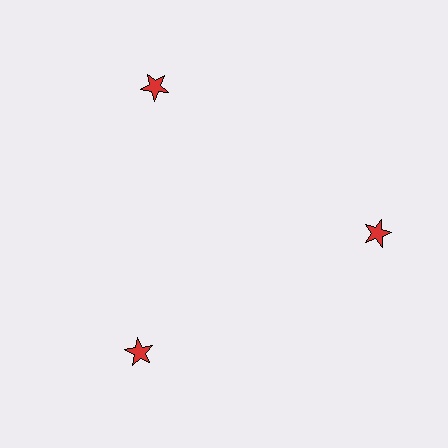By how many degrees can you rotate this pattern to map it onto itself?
The pattern maps onto itself every 120 degrees of rotation.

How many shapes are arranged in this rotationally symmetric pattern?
There are 3 shapes, arranged in 3 groups of 1.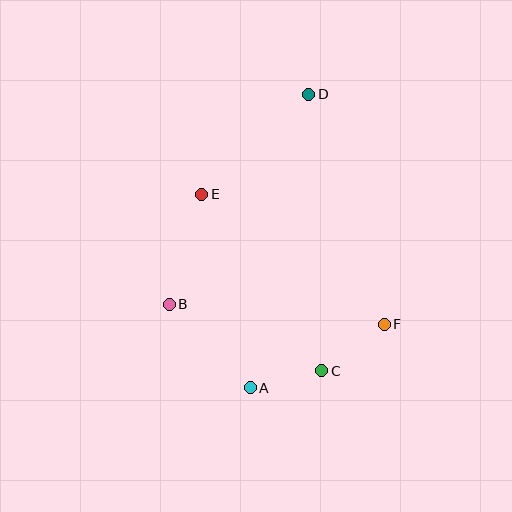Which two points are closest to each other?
Points A and C are closest to each other.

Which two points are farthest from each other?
Points A and D are farthest from each other.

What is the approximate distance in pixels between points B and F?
The distance between B and F is approximately 216 pixels.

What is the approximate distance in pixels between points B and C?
The distance between B and C is approximately 166 pixels.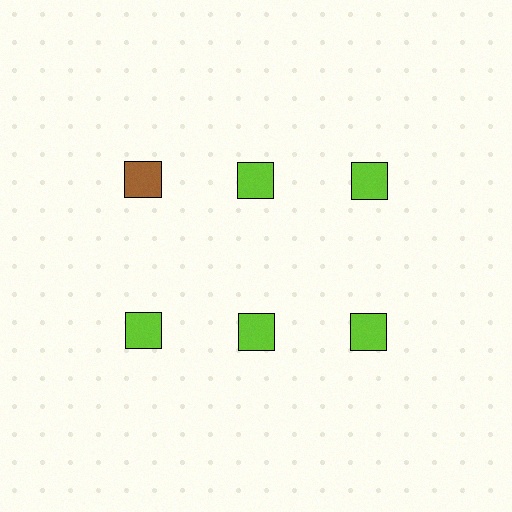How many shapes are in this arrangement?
There are 6 shapes arranged in a grid pattern.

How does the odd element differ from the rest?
It has a different color: brown instead of lime.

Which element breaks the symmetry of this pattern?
The brown square in the top row, leftmost column breaks the symmetry. All other shapes are lime squares.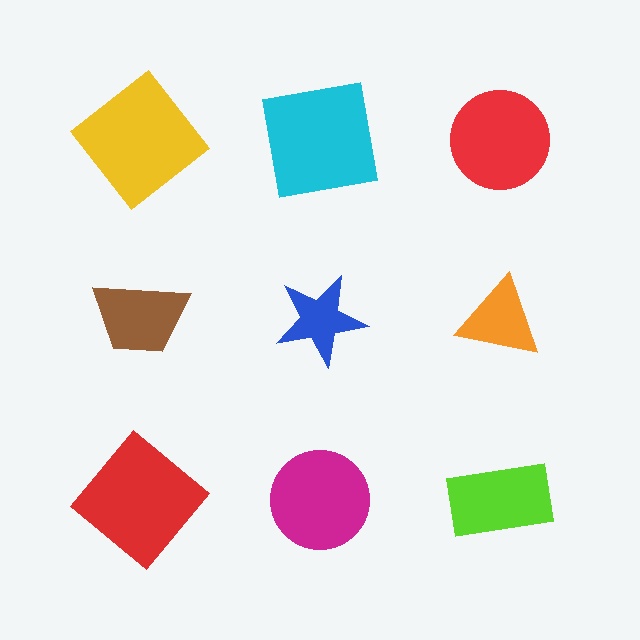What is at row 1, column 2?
A cyan square.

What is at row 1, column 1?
A yellow diamond.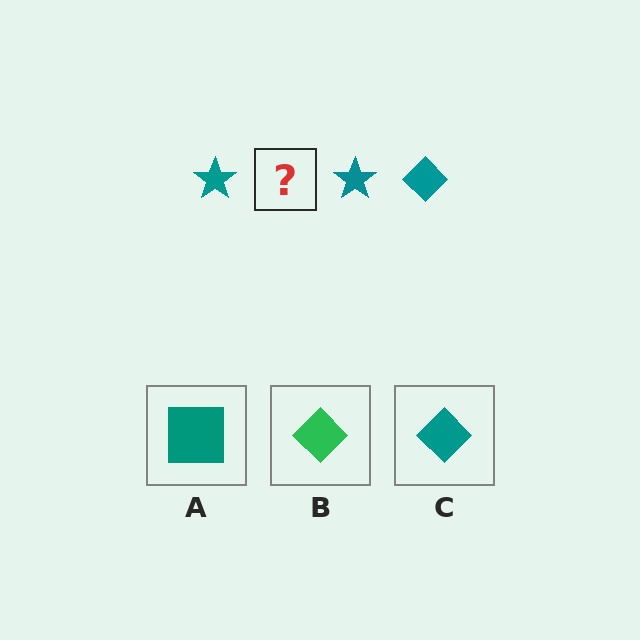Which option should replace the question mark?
Option C.